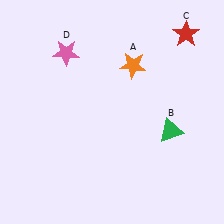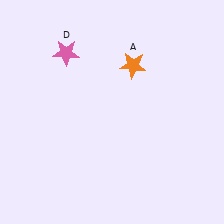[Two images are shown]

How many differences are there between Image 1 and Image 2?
There are 2 differences between the two images.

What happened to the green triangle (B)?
The green triangle (B) was removed in Image 2. It was in the bottom-right area of Image 1.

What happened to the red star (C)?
The red star (C) was removed in Image 2. It was in the top-right area of Image 1.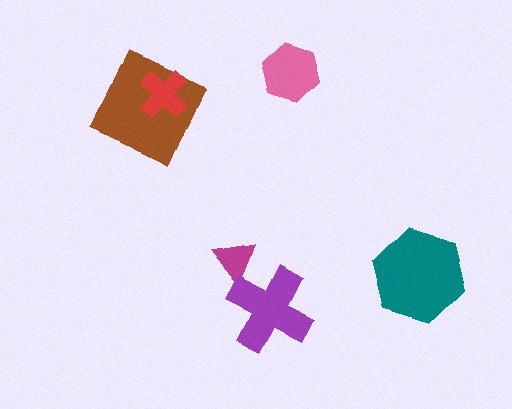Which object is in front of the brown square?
The red cross is in front of the brown square.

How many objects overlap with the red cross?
1 object overlaps with the red cross.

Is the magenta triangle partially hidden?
Yes, it is partially covered by another shape.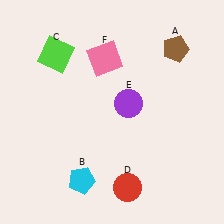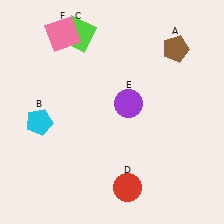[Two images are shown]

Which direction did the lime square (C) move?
The lime square (C) moved right.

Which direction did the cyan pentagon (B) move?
The cyan pentagon (B) moved up.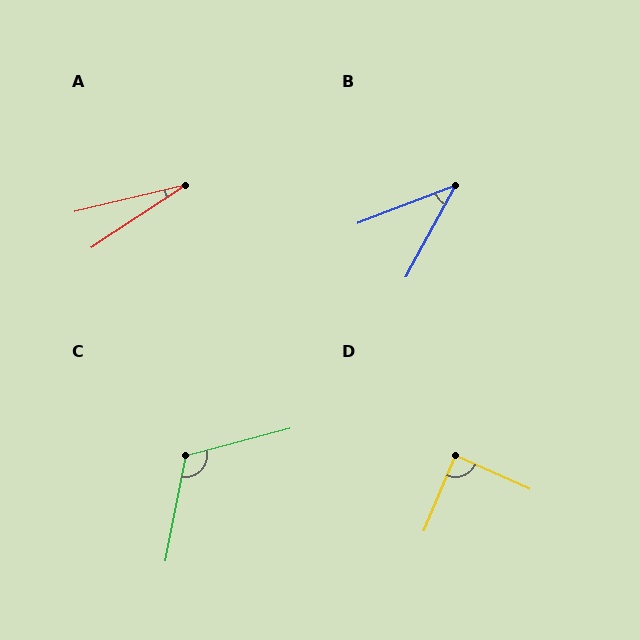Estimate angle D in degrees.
Approximately 88 degrees.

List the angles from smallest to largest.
A (20°), B (41°), D (88°), C (116°).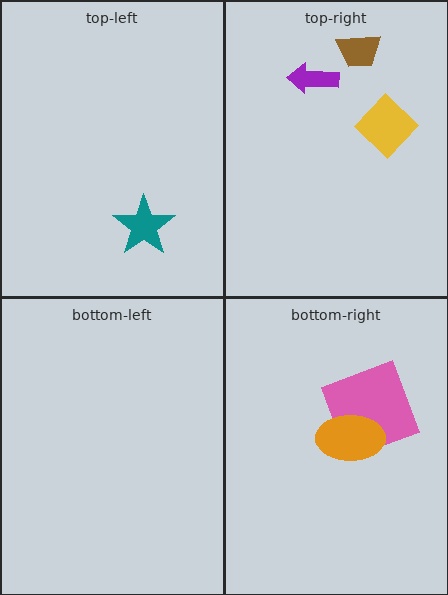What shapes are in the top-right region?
The brown trapezoid, the yellow diamond, the purple arrow.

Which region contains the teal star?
The top-left region.